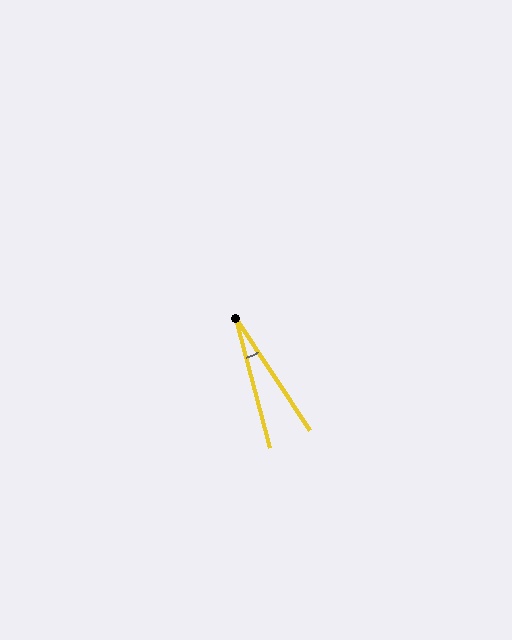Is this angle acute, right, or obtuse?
It is acute.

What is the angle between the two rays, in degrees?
Approximately 18 degrees.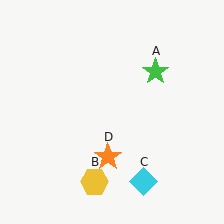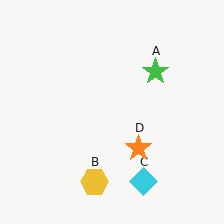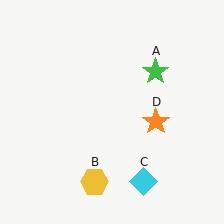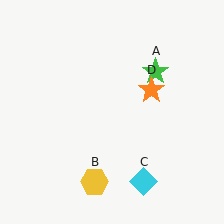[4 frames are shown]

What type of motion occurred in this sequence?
The orange star (object D) rotated counterclockwise around the center of the scene.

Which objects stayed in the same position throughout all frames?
Green star (object A) and yellow hexagon (object B) and cyan diamond (object C) remained stationary.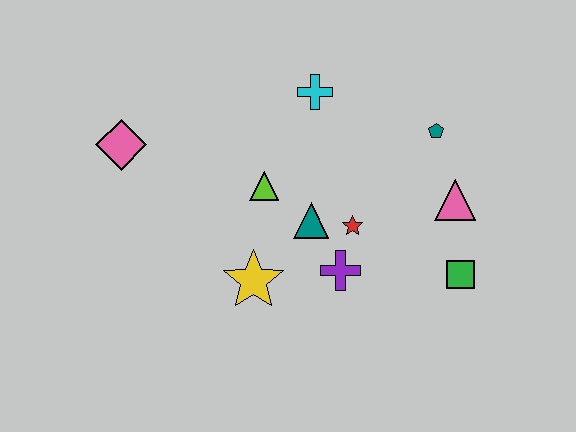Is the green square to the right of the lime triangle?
Yes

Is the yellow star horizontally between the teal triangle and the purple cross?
No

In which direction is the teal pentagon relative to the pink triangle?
The teal pentagon is above the pink triangle.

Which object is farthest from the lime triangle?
The green square is farthest from the lime triangle.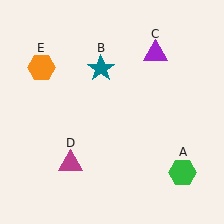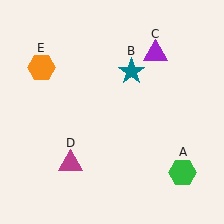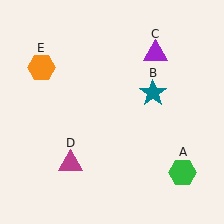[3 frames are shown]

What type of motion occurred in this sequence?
The teal star (object B) rotated clockwise around the center of the scene.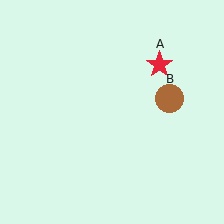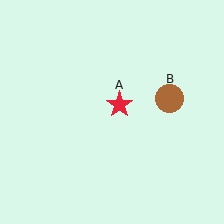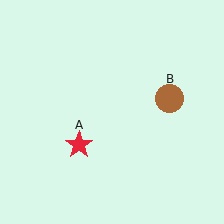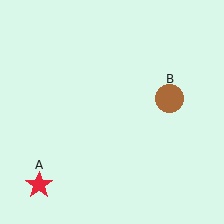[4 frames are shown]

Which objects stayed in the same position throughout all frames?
Brown circle (object B) remained stationary.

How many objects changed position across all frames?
1 object changed position: red star (object A).